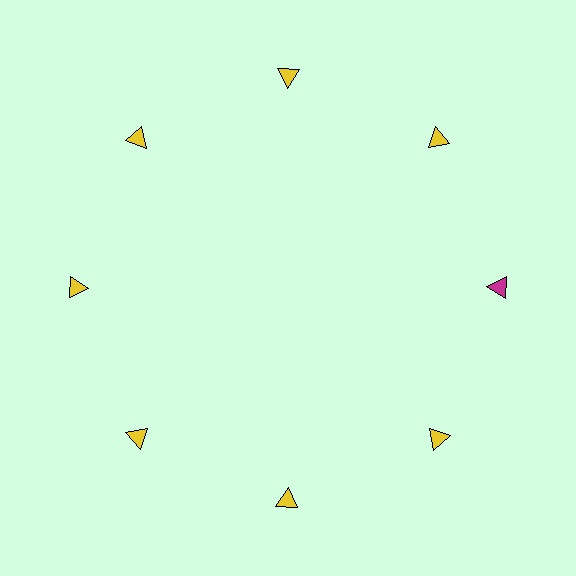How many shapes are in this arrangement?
There are 8 shapes arranged in a ring pattern.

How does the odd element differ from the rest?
It has a different color: magenta instead of yellow.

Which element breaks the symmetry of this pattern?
The magenta triangle at roughly the 3 o'clock position breaks the symmetry. All other shapes are yellow triangles.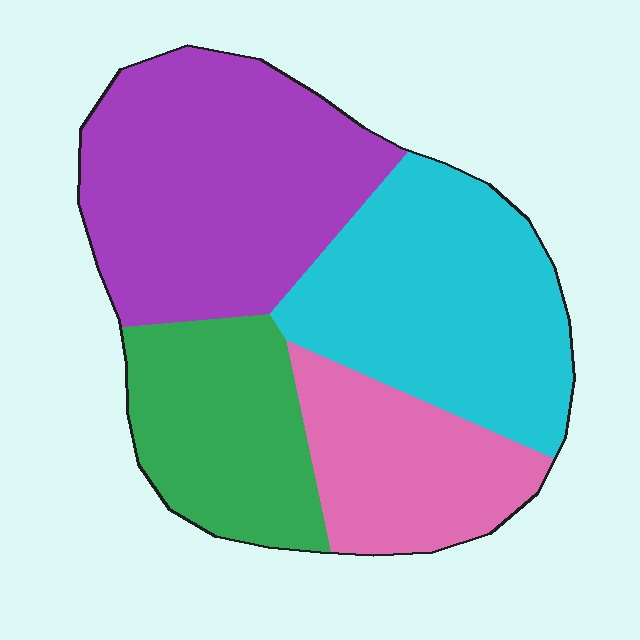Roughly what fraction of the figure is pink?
Pink covers about 15% of the figure.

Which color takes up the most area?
Purple, at roughly 35%.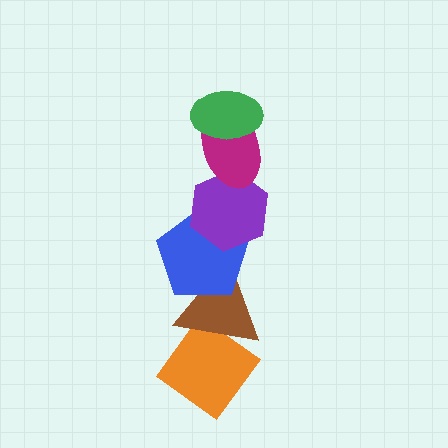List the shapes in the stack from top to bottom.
From top to bottom: the green ellipse, the magenta ellipse, the purple hexagon, the blue pentagon, the brown triangle, the orange diamond.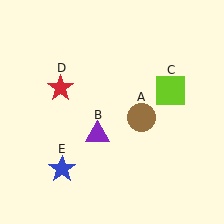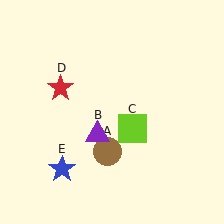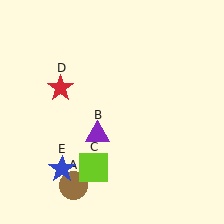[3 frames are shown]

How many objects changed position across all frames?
2 objects changed position: brown circle (object A), lime square (object C).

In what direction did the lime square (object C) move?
The lime square (object C) moved down and to the left.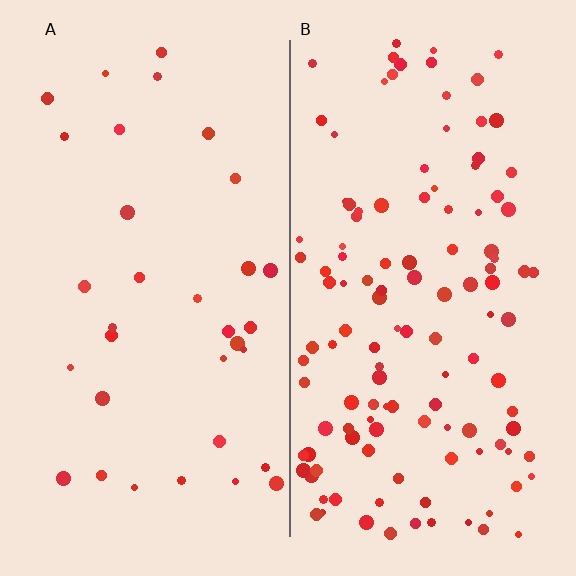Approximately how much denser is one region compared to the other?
Approximately 3.7× — region B over region A.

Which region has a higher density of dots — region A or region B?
B (the right).